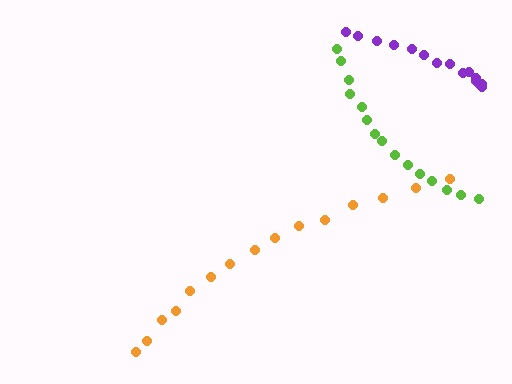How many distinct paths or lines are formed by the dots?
There are 3 distinct paths.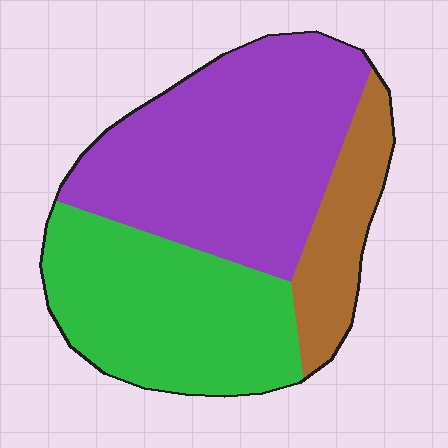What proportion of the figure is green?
Green covers around 35% of the figure.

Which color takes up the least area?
Brown, at roughly 15%.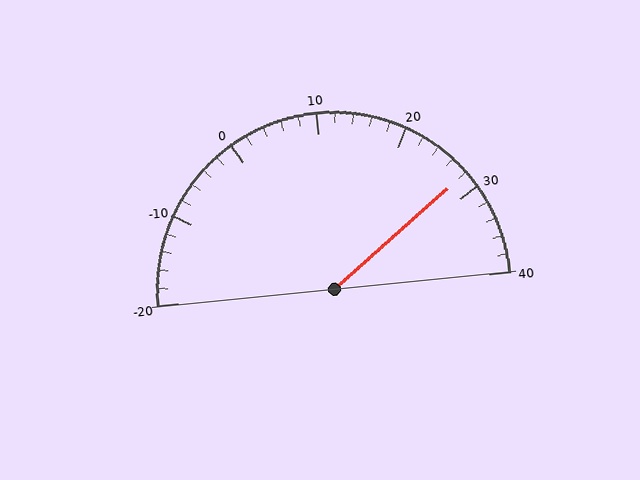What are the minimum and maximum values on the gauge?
The gauge ranges from -20 to 40.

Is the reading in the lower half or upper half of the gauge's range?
The reading is in the upper half of the range (-20 to 40).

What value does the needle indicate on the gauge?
The needle indicates approximately 28.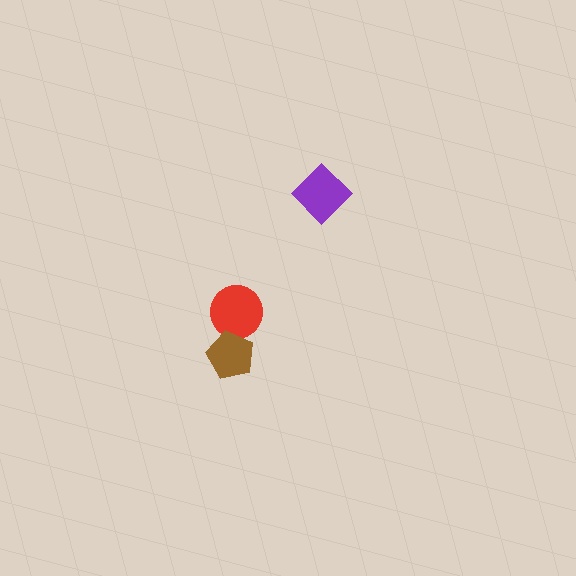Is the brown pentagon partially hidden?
No, no other shape covers it.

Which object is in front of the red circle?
The brown pentagon is in front of the red circle.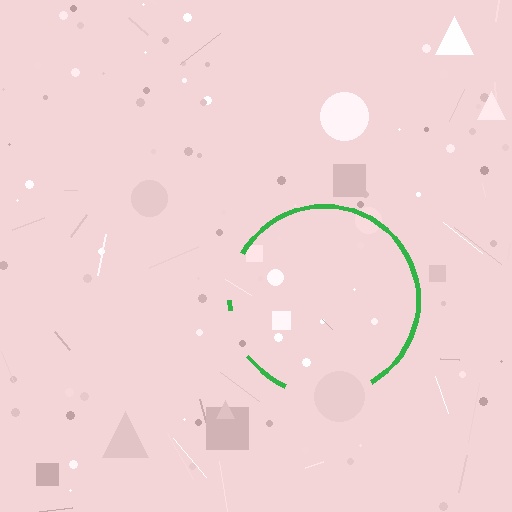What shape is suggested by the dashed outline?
The dashed outline suggests a circle.